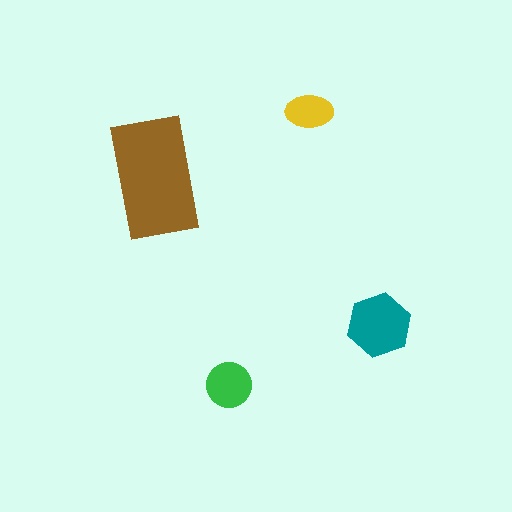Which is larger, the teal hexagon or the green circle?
The teal hexagon.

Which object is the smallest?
The yellow ellipse.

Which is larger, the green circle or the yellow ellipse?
The green circle.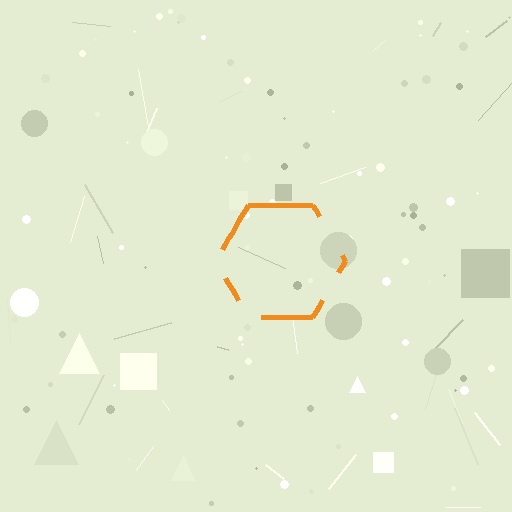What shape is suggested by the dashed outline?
The dashed outline suggests a hexagon.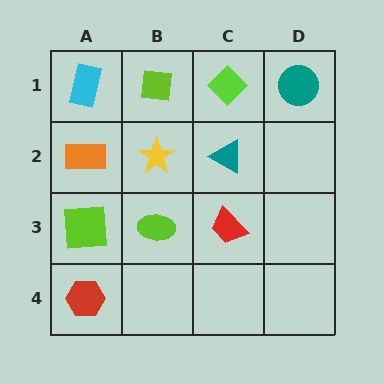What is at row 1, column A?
A cyan rectangle.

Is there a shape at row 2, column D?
No, that cell is empty.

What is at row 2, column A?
An orange rectangle.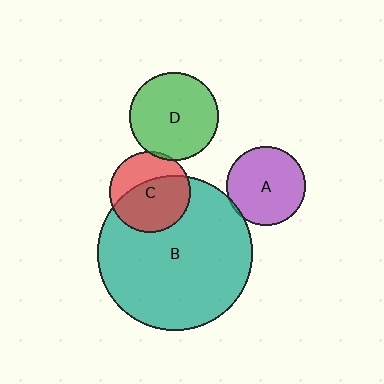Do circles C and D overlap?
Yes.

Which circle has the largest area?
Circle B (teal).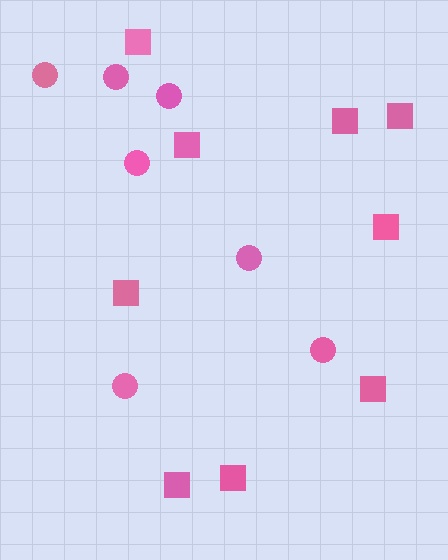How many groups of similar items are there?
There are 2 groups: one group of squares (9) and one group of circles (7).